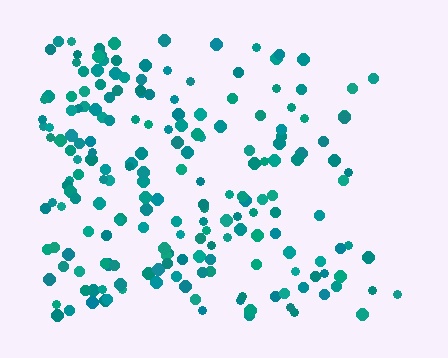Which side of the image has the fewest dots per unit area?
The right.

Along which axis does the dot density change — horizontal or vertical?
Horizontal.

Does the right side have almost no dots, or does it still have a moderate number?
Still a moderate number, just noticeably fewer than the left.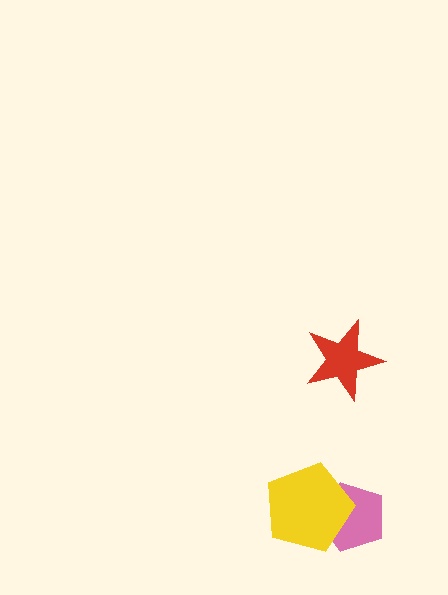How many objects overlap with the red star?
0 objects overlap with the red star.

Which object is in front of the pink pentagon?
The yellow pentagon is in front of the pink pentagon.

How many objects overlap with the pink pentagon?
1 object overlaps with the pink pentagon.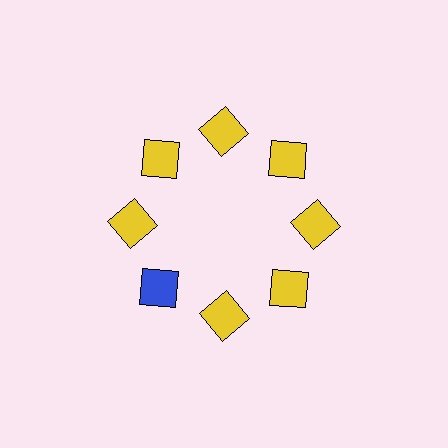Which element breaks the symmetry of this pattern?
The blue square at roughly the 8 o'clock position breaks the symmetry. All other shapes are yellow squares.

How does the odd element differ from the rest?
It has a different color: blue instead of yellow.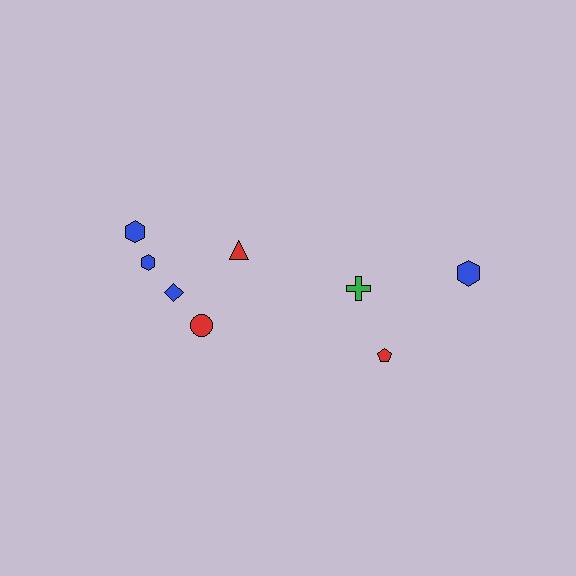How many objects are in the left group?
There are 5 objects.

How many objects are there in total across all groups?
There are 8 objects.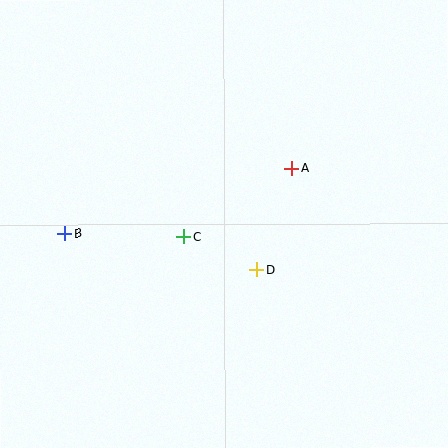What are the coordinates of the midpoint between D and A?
The midpoint between D and A is at (274, 219).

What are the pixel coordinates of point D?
Point D is at (257, 269).